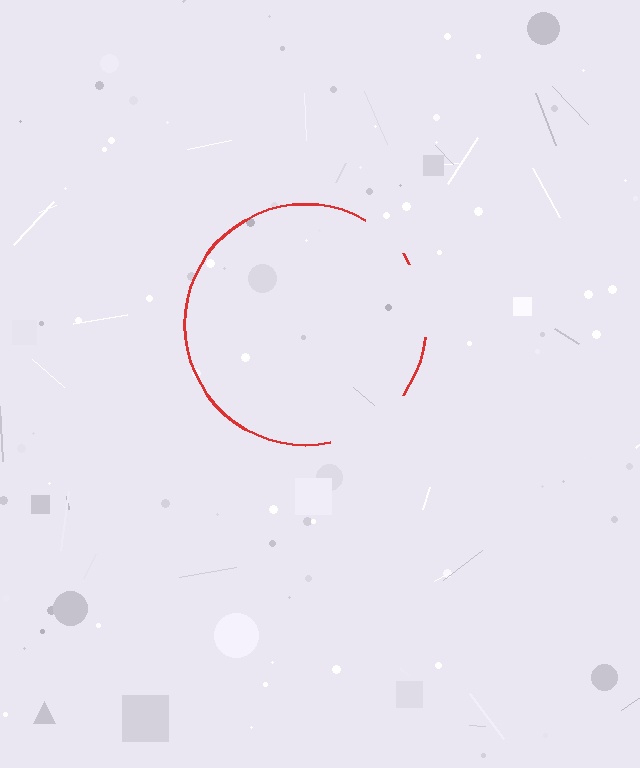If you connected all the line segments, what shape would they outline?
They would outline a circle.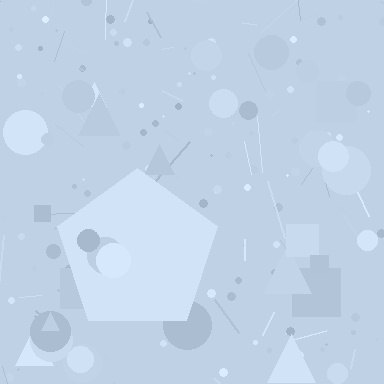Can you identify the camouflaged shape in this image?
The camouflaged shape is a pentagon.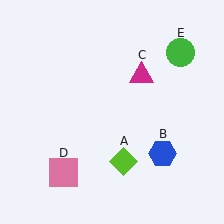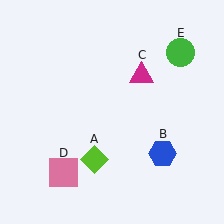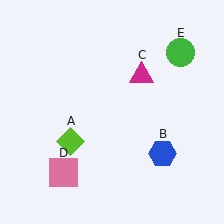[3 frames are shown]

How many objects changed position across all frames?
1 object changed position: lime diamond (object A).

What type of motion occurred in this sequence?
The lime diamond (object A) rotated clockwise around the center of the scene.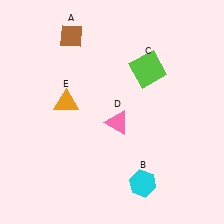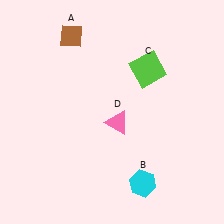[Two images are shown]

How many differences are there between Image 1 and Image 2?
There is 1 difference between the two images.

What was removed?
The orange triangle (E) was removed in Image 2.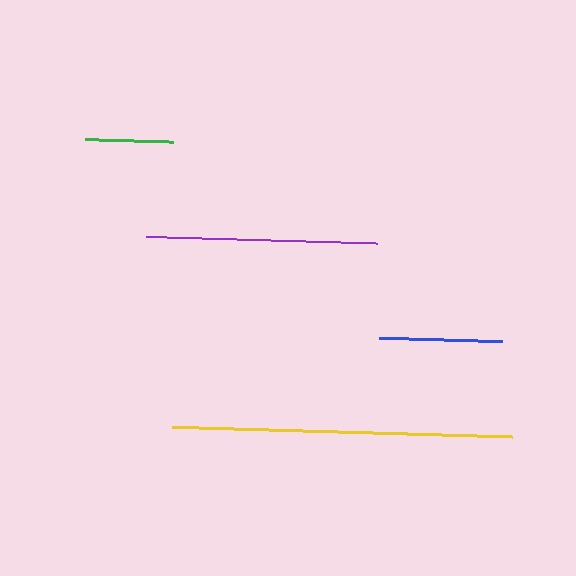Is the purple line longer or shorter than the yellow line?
The yellow line is longer than the purple line.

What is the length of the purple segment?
The purple segment is approximately 232 pixels long.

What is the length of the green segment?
The green segment is approximately 88 pixels long.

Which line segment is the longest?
The yellow line is the longest at approximately 340 pixels.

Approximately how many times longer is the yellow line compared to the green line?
The yellow line is approximately 3.9 times the length of the green line.